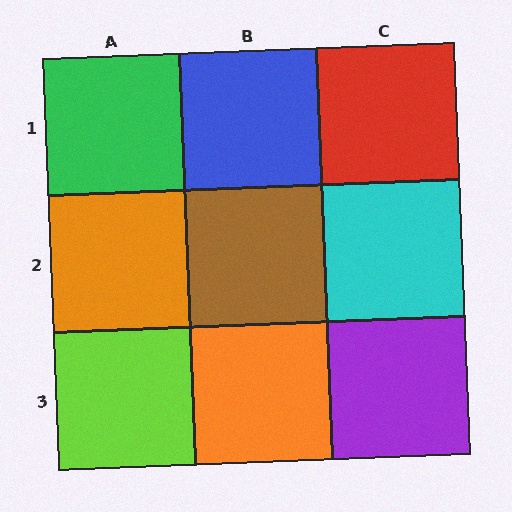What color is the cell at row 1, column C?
Red.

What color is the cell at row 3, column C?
Purple.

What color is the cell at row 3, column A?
Lime.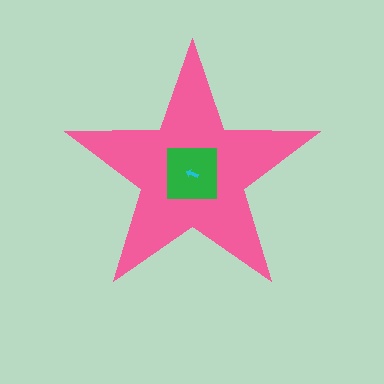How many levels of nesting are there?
3.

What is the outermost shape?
The pink star.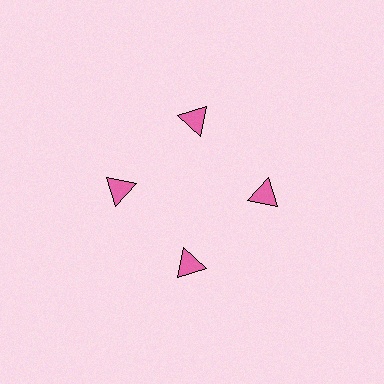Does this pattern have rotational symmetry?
Yes, this pattern has 4-fold rotational symmetry. It looks the same after rotating 90 degrees around the center.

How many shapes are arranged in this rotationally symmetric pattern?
There are 4 shapes, arranged in 4 groups of 1.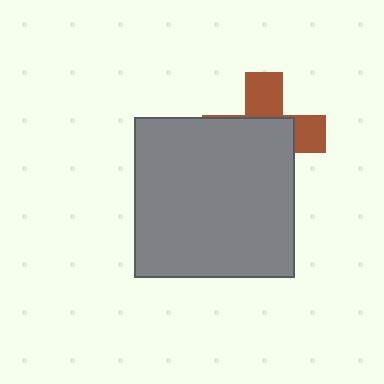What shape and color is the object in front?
The object in front is a gray square.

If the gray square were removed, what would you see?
You would see the complete brown cross.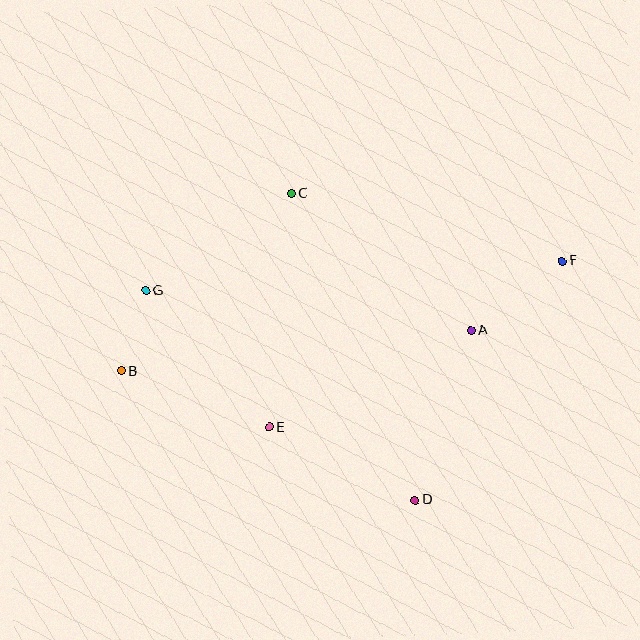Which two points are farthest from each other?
Points B and F are farthest from each other.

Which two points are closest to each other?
Points B and G are closest to each other.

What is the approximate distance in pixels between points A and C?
The distance between A and C is approximately 226 pixels.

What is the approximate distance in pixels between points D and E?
The distance between D and E is approximately 163 pixels.